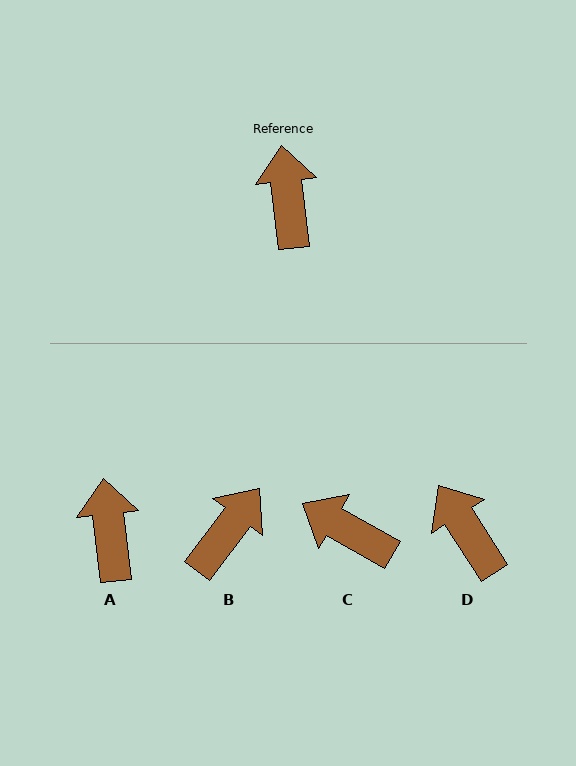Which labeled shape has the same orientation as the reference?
A.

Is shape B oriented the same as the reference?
No, it is off by about 44 degrees.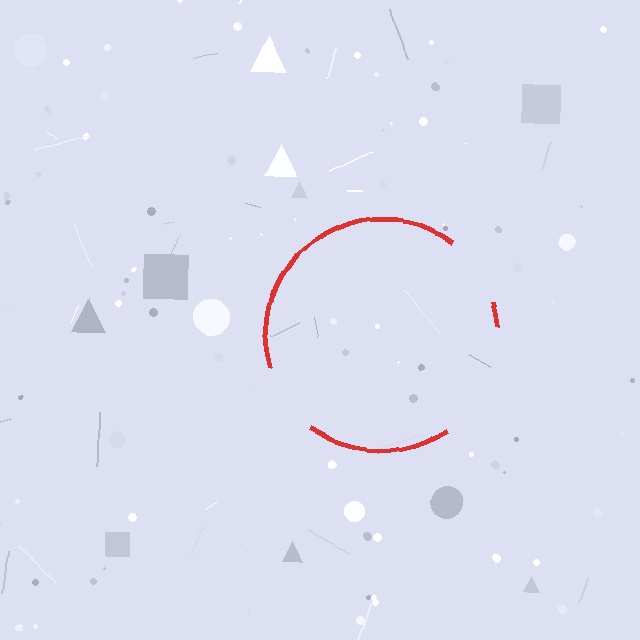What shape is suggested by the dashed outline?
The dashed outline suggests a circle.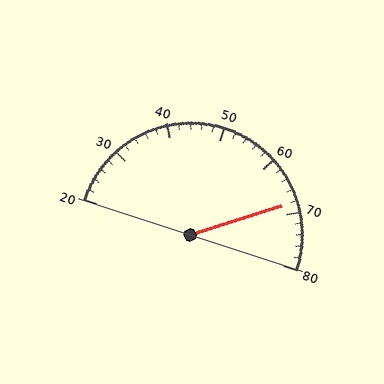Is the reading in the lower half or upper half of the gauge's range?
The reading is in the upper half of the range (20 to 80).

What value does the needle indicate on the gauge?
The needle indicates approximately 68.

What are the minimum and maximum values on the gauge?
The gauge ranges from 20 to 80.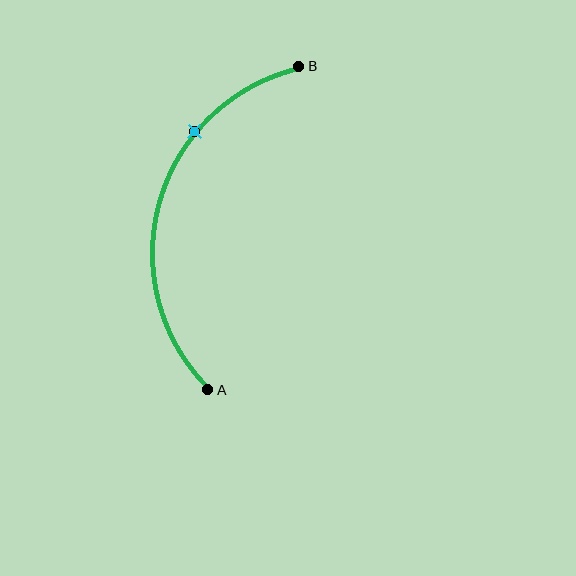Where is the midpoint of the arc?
The arc midpoint is the point on the curve farthest from the straight line joining A and B. It sits to the left of that line.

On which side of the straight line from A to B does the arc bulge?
The arc bulges to the left of the straight line connecting A and B.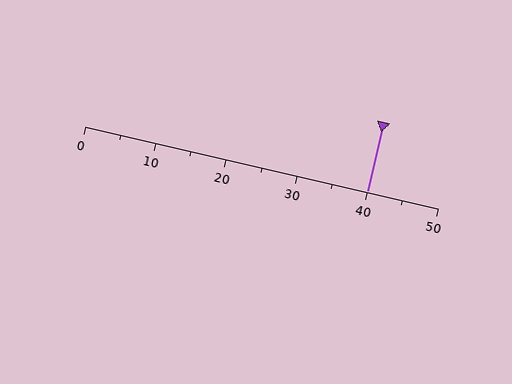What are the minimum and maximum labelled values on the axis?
The axis runs from 0 to 50.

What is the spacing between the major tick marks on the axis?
The major ticks are spaced 10 apart.